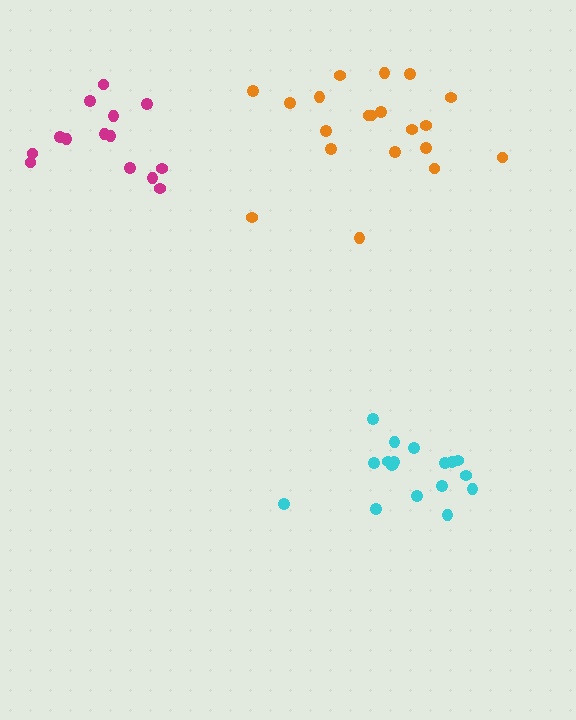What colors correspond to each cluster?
The clusters are colored: cyan, magenta, orange.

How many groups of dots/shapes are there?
There are 3 groups.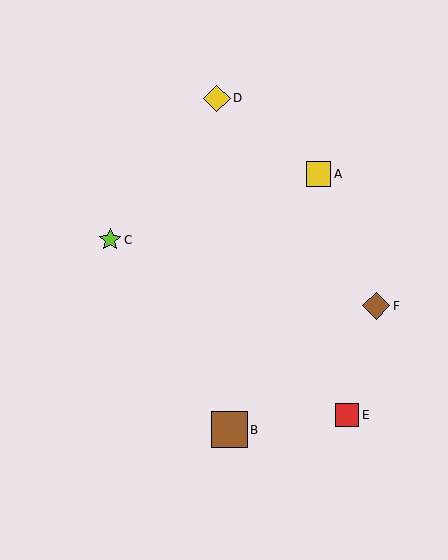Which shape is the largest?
The brown square (labeled B) is the largest.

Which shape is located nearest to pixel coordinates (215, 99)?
The yellow diamond (labeled D) at (217, 98) is nearest to that location.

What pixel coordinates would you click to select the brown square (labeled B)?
Click at (230, 430) to select the brown square B.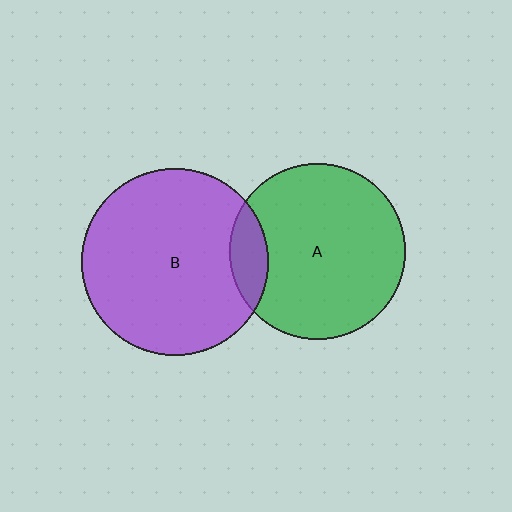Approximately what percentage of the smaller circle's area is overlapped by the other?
Approximately 10%.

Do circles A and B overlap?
Yes.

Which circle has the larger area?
Circle B (purple).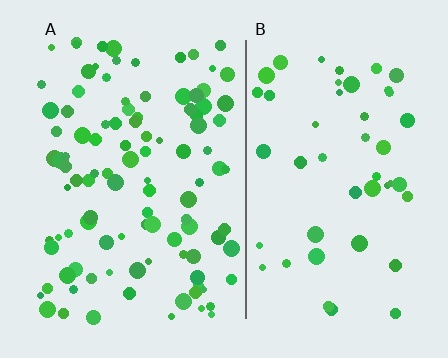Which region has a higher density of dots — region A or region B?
A (the left).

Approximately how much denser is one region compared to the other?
Approximately 2.2× — region A over region B.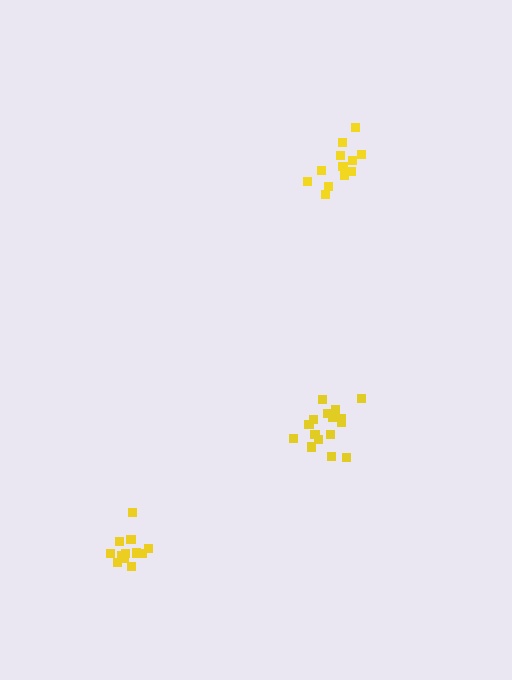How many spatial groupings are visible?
There are 3 spatial groupings.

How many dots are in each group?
Group 1: 12 dots, Group 2: 12 dots, Group 3: 16 dots (40 total).